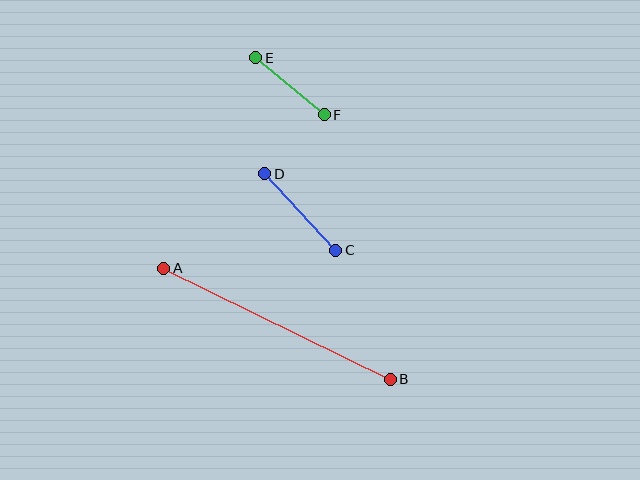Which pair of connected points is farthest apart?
Points A and B are farthest apart.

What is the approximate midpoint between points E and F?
The midpoint is at approximately (290, 86) pixels.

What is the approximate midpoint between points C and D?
The midpoint is at approximately (300, 212) pixels.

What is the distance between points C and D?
The distance is approximately 104 pixels.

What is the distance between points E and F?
The distance is approximately 89 pixels.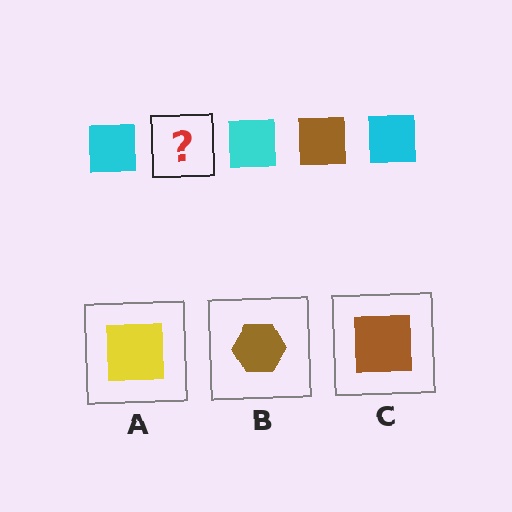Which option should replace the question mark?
Option C.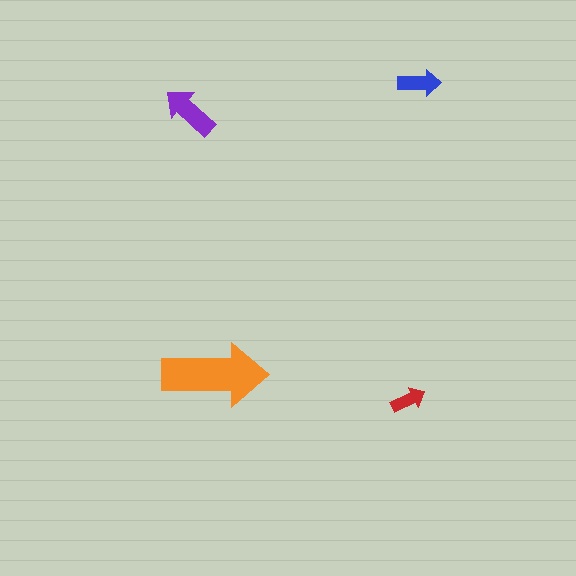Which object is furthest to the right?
The blue arrow is rightmost.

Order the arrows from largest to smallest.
the orange one, the purple one, the blue one, the red one.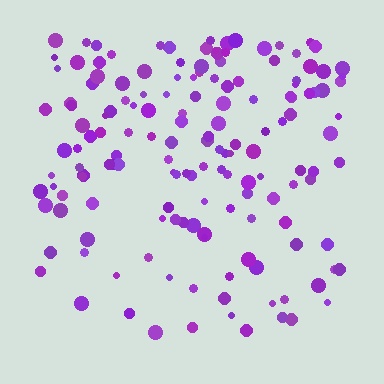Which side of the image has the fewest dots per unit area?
The bottom.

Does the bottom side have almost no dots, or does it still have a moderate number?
Still a moderate number, just noticeably fewer than the top.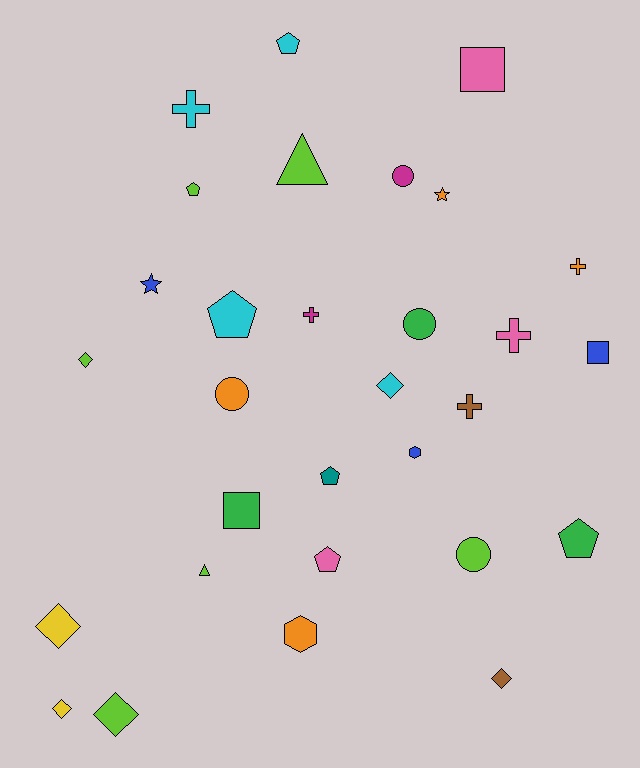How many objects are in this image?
There are 30 objects.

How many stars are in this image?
There are 2 stars.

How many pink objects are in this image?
There are 3 pink objects.